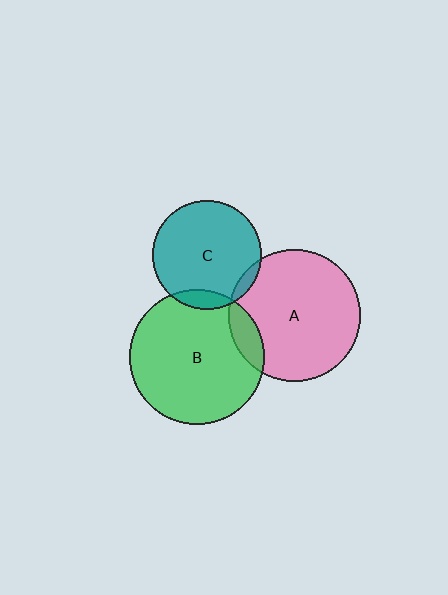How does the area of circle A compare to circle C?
Approximately 1.4 times.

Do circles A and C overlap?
Yes.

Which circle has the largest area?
Circle B (green).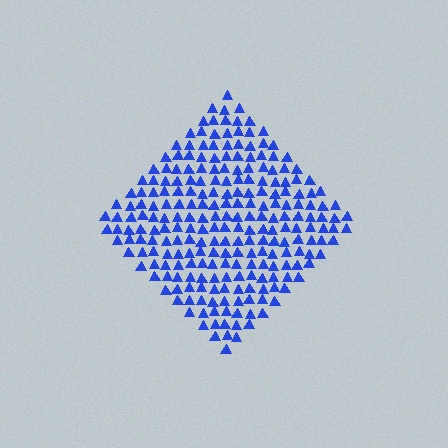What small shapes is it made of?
It is made of small triangles.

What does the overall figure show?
The overall figure shows a diamond.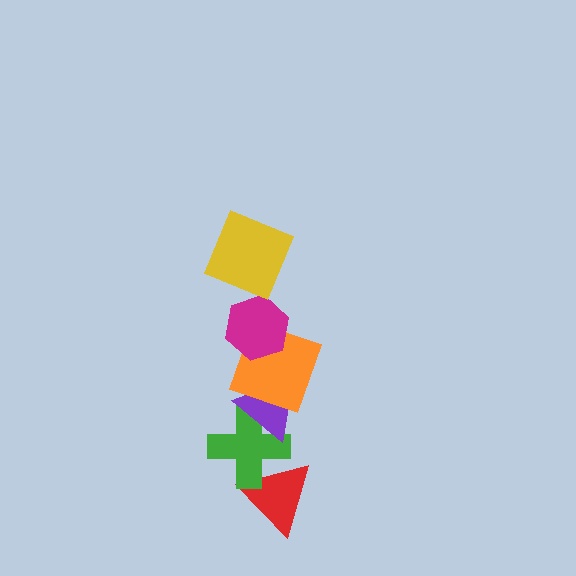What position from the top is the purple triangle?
The purple triangle is 4th from the top.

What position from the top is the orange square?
The orange square is 3rd from the top.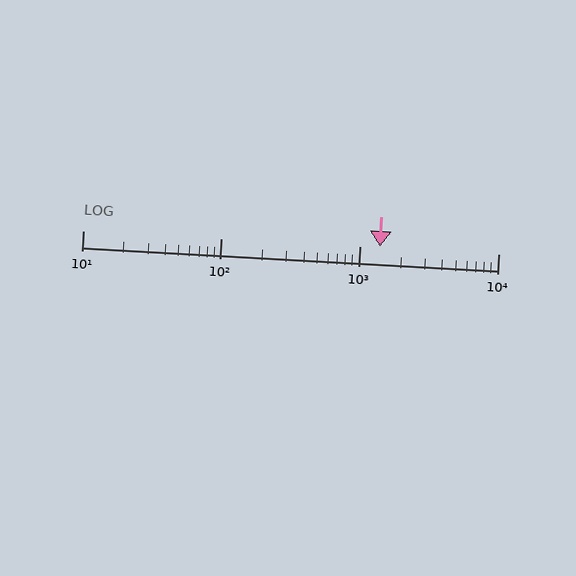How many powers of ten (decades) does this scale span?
The scale spans 3 decades, from 10 to 10000.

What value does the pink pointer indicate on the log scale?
The pointer indicates approximately 1400.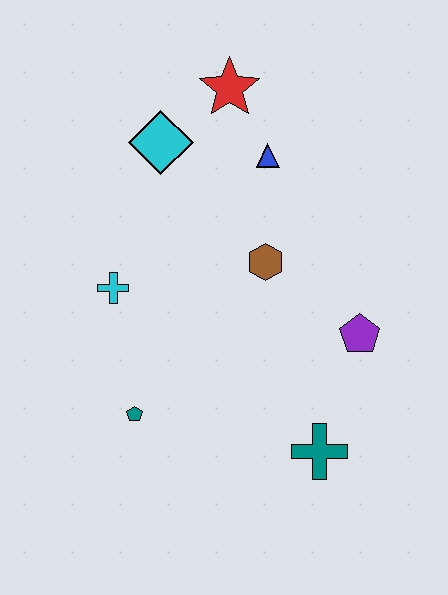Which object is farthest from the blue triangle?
The teal cross is farthest from the blue triangle.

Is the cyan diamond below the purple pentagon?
No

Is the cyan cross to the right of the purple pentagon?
No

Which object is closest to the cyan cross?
The teal pentagon is closest to the cyan cross.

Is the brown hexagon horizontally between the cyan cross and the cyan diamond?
No